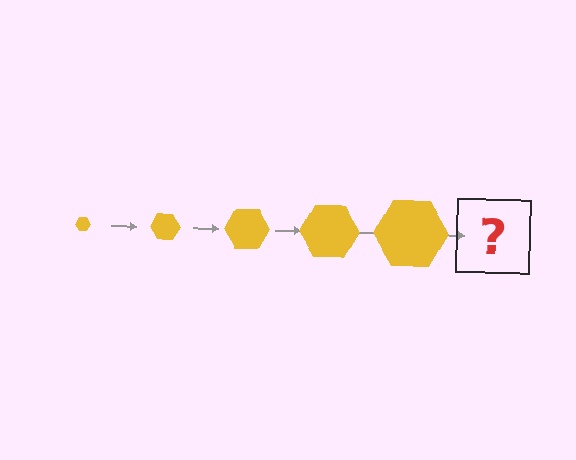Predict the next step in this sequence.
The next step is a yellow hexagon, larger than the previous one.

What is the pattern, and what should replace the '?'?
The pattern is that the hexagon gets progressively larger each step. The '?' should be a yellow hexagon, larger than the previous one.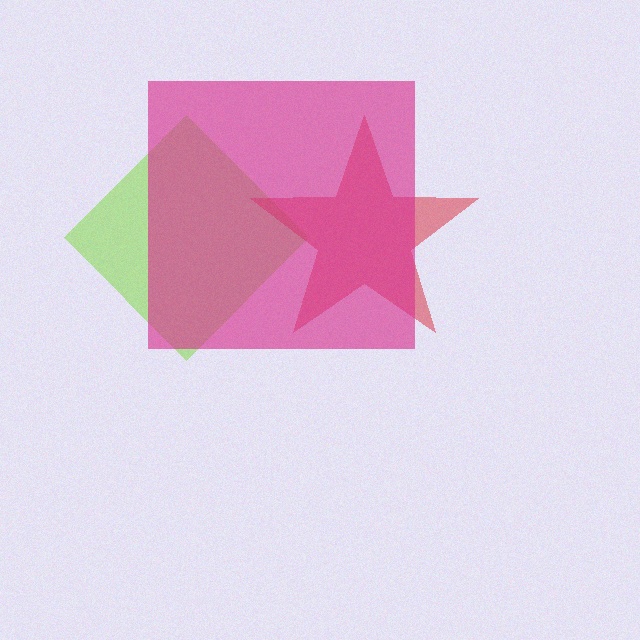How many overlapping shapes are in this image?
There are 3 overlapping shapes in the image.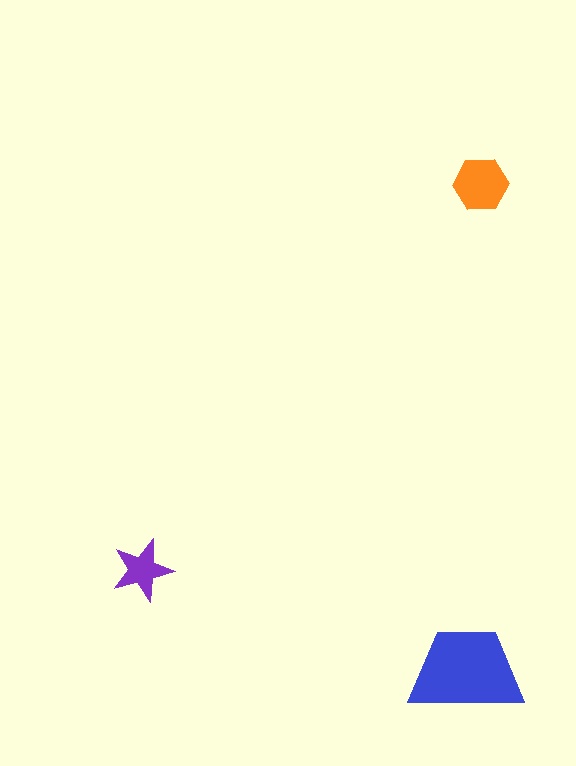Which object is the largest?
The blue trapezoid.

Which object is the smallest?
The purple star.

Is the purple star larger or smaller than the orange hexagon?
Smaller.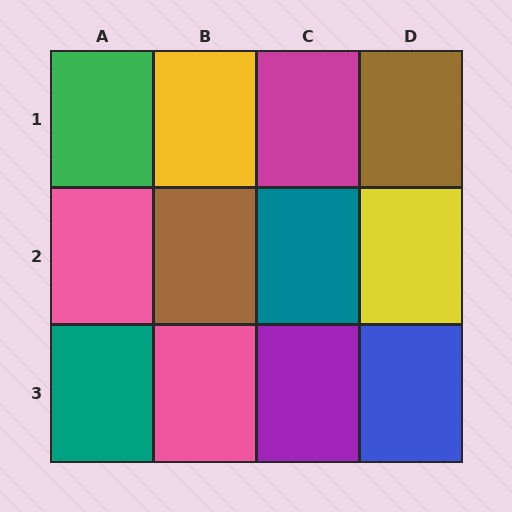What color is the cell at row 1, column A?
Green.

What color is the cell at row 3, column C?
Purple.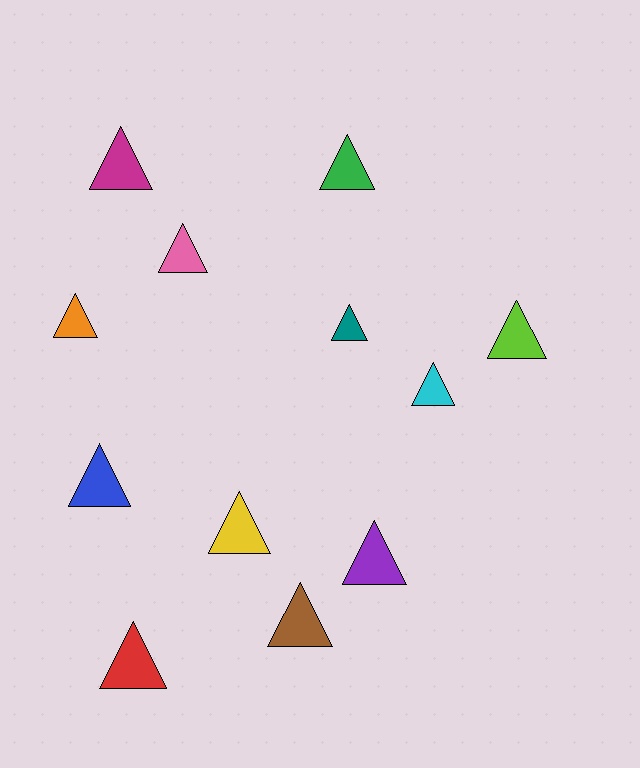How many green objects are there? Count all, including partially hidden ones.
There is 1 green object.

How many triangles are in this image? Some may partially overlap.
There are 12 triangles.